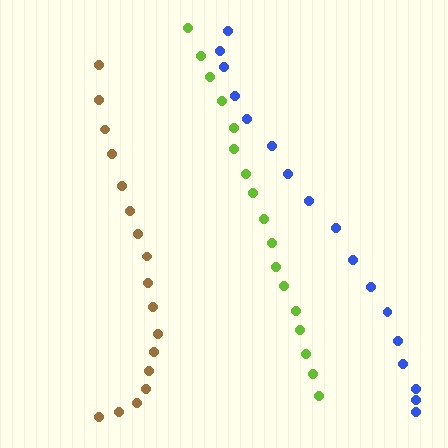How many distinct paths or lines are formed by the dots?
There are 3 distinct paths.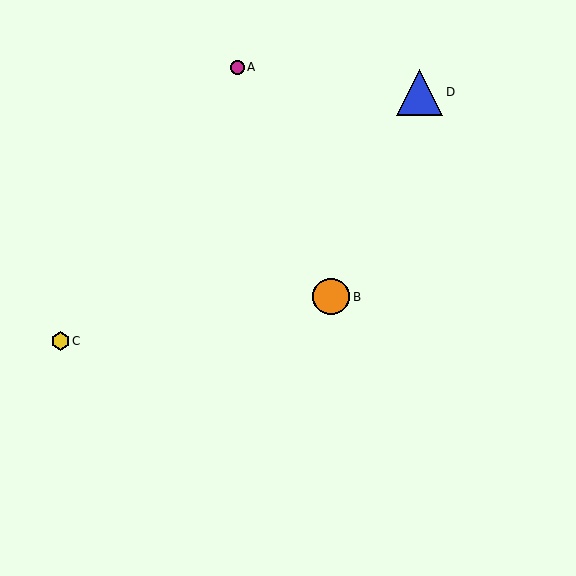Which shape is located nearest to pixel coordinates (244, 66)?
The magenta circle (labeled A) at (237, 67) is nearest to that location.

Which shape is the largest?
The blue triangle (labeled D) is the largest.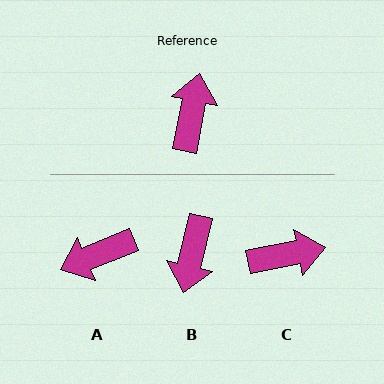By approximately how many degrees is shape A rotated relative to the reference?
Approximately 124 degrees counter-clockwise.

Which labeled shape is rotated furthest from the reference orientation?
B, about 178 degrees away.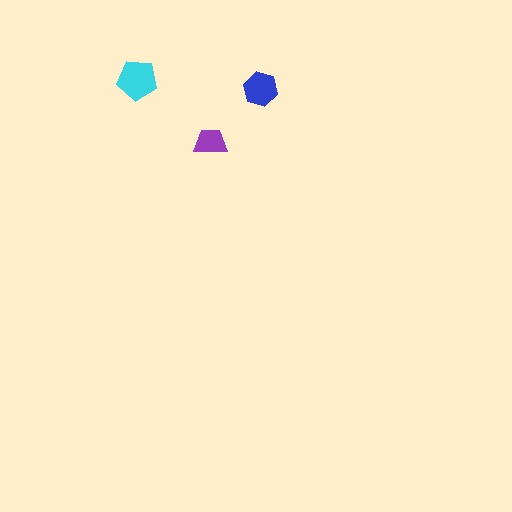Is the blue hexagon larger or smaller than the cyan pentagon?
Smaller.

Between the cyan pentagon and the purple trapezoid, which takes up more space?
The cyan pentagon.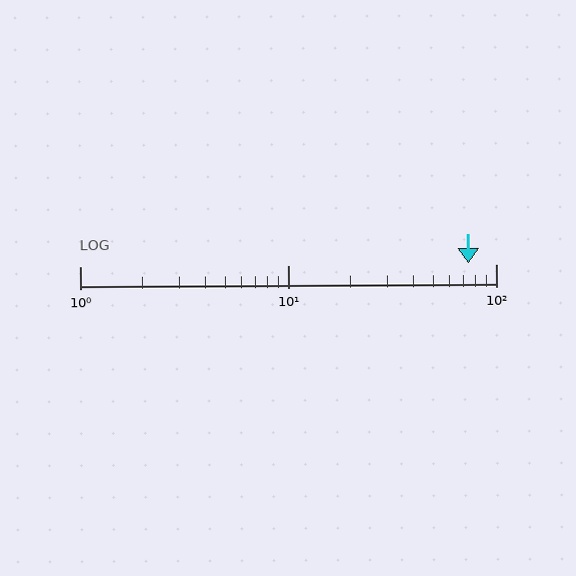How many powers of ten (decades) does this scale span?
The scale spans 2 decades, from 1 to 100.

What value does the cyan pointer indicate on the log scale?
The pointer indicates approximately 74.